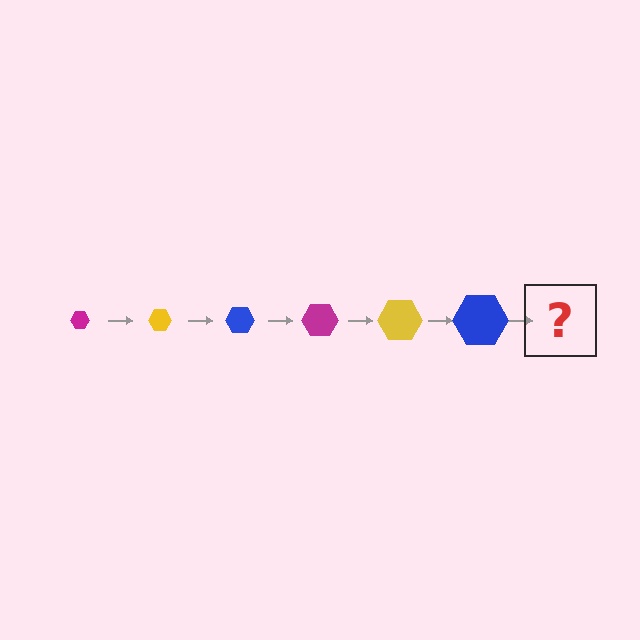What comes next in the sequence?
The next element should be a magenta hexagon, larger than the previous one.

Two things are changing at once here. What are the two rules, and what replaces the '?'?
The two rules are that the hexagon grows larger each step and the color cycles through magenta, yellow, and blue. The '?' should be a magenta hexagon, larger than the previous one.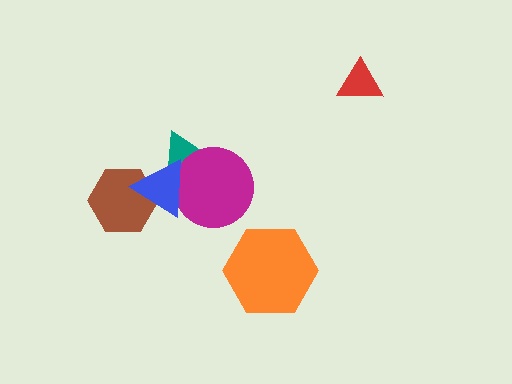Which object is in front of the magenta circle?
The blue triangle is in front of the magenta circle.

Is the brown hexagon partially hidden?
Yes, it is partially covered by another shape.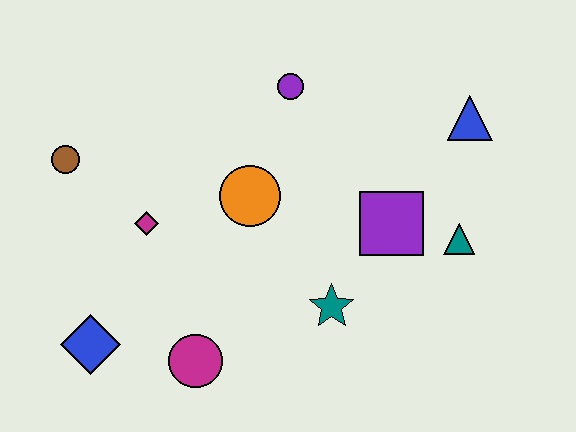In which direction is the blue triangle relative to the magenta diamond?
The blue triangle is to the right of the magenta diamond.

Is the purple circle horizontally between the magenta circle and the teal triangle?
Yes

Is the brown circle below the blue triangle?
Yes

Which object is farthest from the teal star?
The brown circle is farthest from the teal star.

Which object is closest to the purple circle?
The orange circle is closest to the purple circle.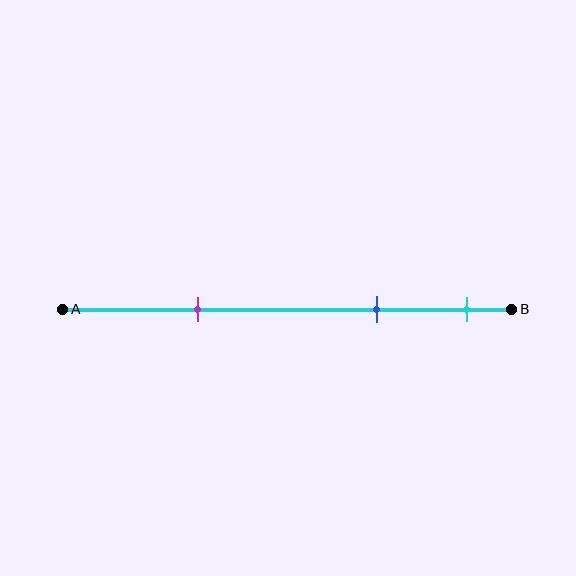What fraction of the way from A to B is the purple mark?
The purple mark is approximately 30% (0.3) of the way from A to B.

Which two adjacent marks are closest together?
The blue and cyan marks are the closest adjacent pair.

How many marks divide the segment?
There are 3 marks dividing the segment.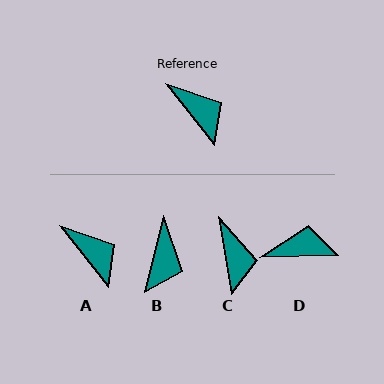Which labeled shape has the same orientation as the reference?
A.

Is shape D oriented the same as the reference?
No, it is off by about 53 degrees.